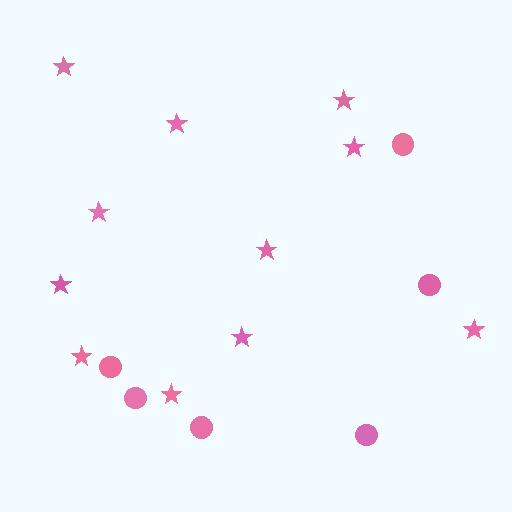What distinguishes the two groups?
There are 2 groups: one group of stars (11) and one group of circles (6).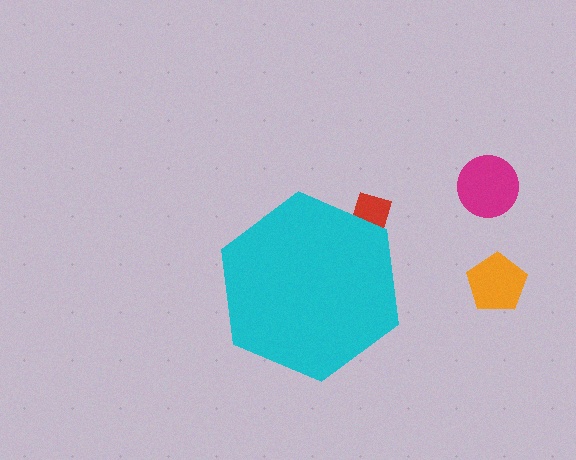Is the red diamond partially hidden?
Yes, the red diamond is partially hidden behind the cyan hexagon.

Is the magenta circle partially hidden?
No, the magenta circle is fully visible.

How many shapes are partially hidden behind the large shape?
1 shape is partially hidden.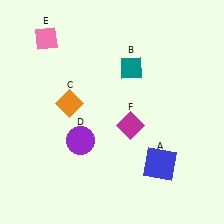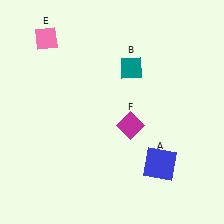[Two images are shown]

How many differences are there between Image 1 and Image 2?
There are 2 differences between the two images.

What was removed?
The purple circle (D), the orange diamond (C) were removed in Image 2.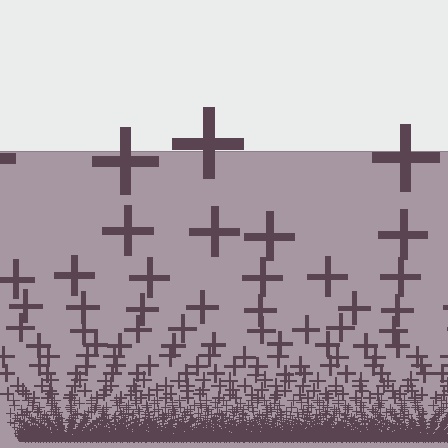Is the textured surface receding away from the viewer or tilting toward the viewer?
The surface appears to tilt toward the viewer. Texture elements get larger and sparser toward the top.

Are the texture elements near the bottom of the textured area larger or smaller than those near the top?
Smaller. The gradient is inverted — elements near the bottom are smaller and denser.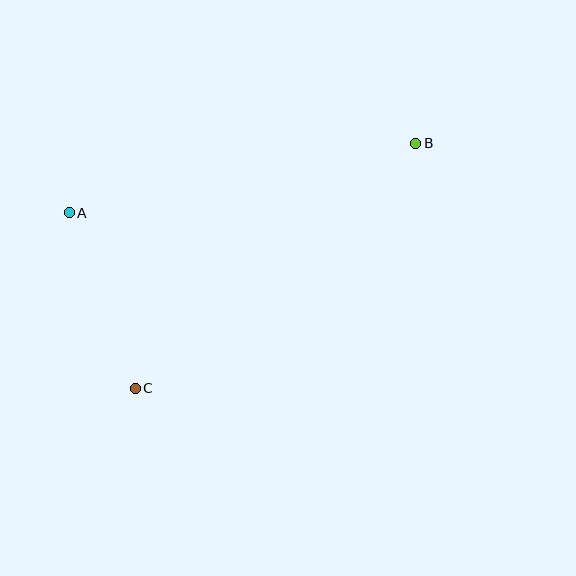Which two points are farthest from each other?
Points B and C are farthest from each other.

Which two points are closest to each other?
Points A and C are closest to each other.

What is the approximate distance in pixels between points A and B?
The distance between A and B is approximately 353 pixels.